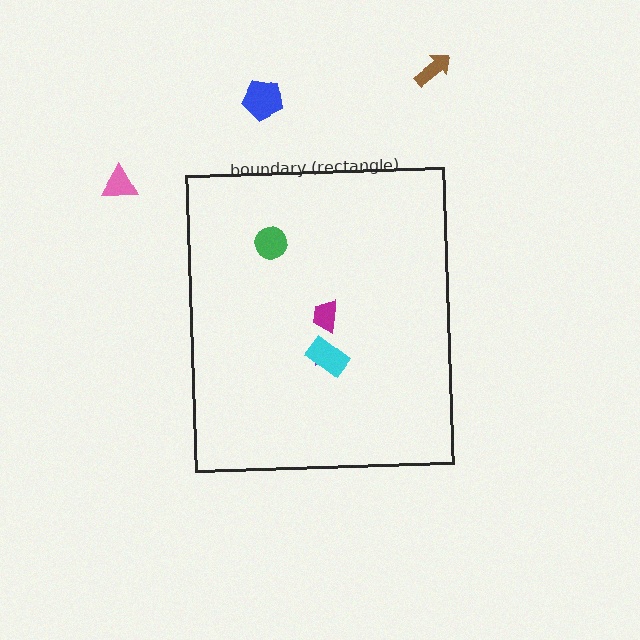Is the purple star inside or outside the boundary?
Inside.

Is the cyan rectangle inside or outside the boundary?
Inside.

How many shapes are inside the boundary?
4 inside, 3 outside.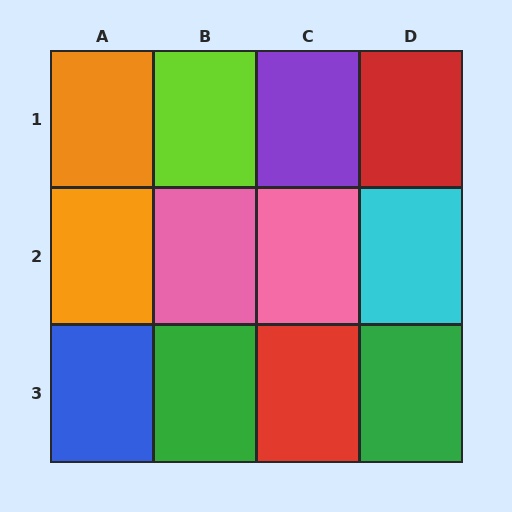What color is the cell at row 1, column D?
Red.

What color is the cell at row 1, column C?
Purple.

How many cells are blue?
1 cell is blue.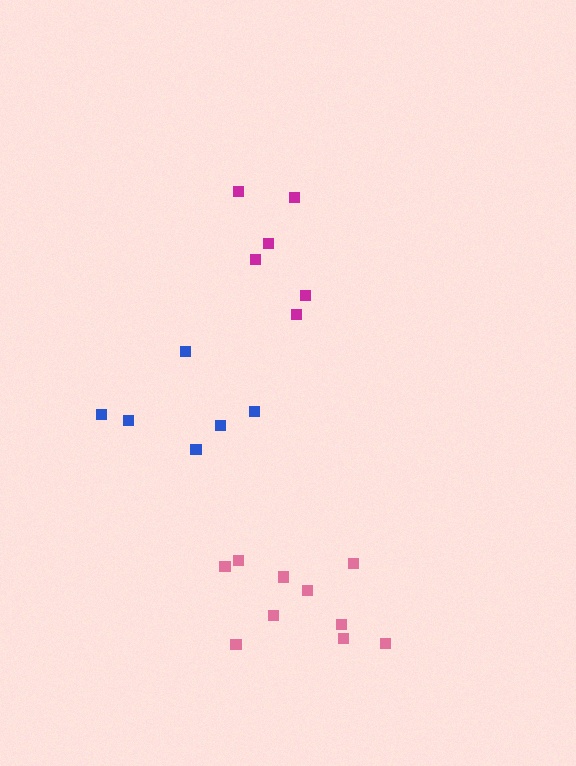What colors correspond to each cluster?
The clusters are colored: blue, pink, magenta.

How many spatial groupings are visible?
There are 3 spatial groupings.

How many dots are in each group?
Group 1: 6 dots, Group 2: 10 dots, Group 3: 6 dots (22 total).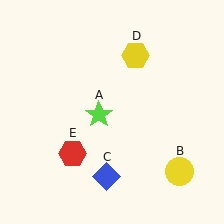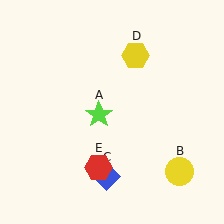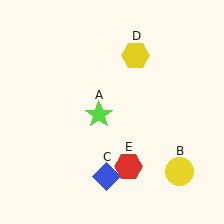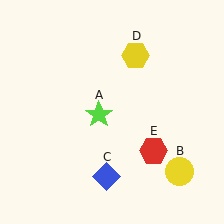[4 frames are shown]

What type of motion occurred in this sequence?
The red hexagon (object E) rotated counterclockwise around the center of the scene.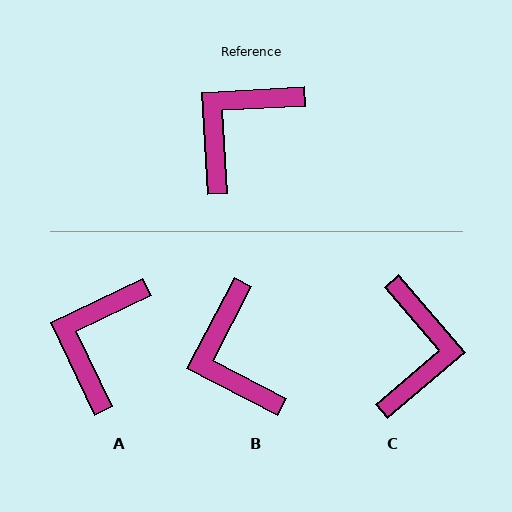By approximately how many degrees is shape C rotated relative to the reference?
Approximately 143 degrees clockwise.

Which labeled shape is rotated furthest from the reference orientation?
C, about 143 degrees away.